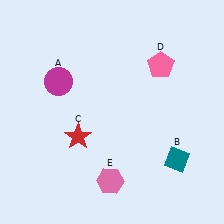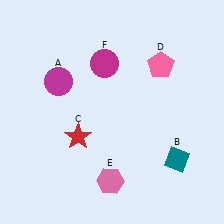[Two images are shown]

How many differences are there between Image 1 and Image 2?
There is 1 difference between the two images.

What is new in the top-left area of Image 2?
A magenta circle (F) was added in the top-left area of Image 2.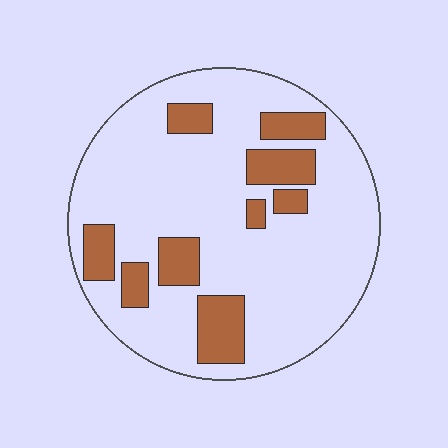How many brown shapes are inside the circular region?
9.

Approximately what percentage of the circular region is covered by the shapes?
Approximately 20%.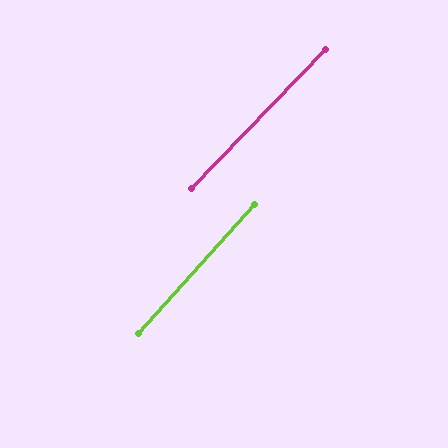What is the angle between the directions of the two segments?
Approximately 2 degrees.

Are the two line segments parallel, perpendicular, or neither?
Parallel — their directions differ by only 1.6°.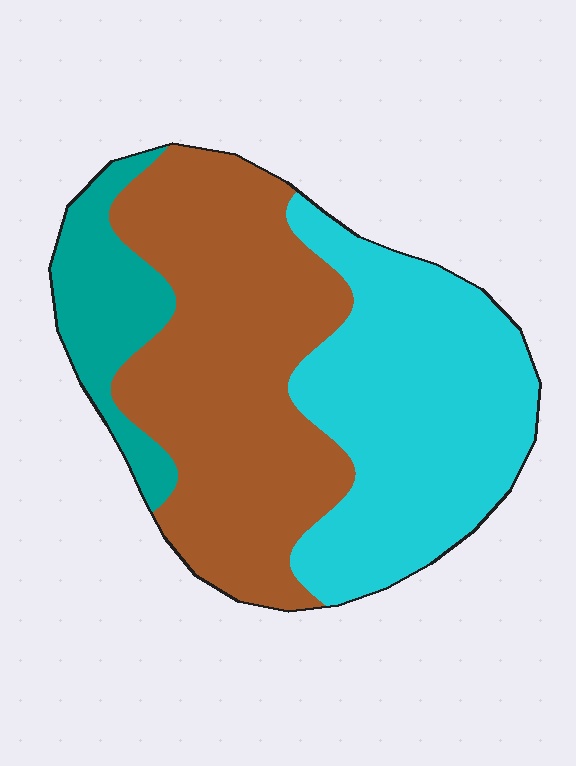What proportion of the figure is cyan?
Cyan covers 40% of the figure.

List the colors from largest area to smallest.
From largest to smallest: brown, cyan, teal.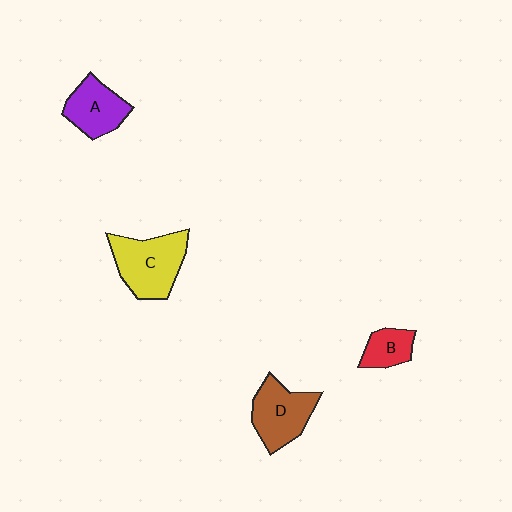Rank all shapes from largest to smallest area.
From largest to smallest: C (yellow), D (brown), A (purple), B (red).